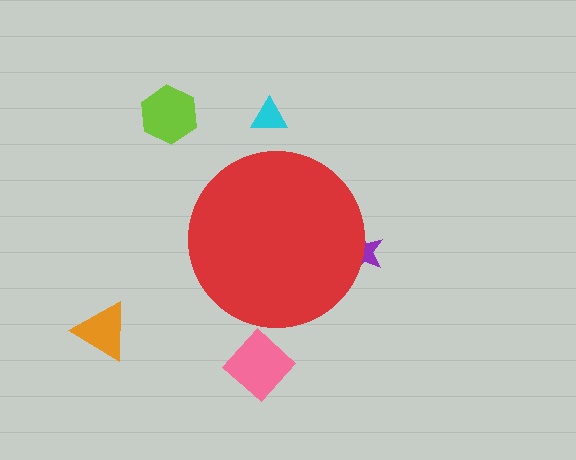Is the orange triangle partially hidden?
No, the orange triangle is fully visible.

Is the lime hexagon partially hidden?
No, the lime hexagon is fully visible.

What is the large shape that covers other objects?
A red circle.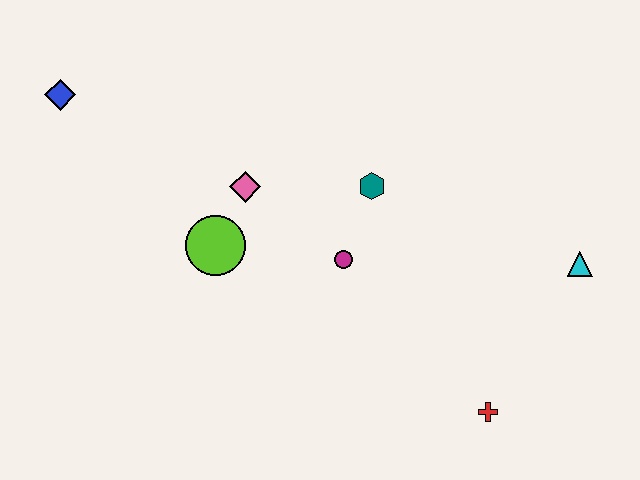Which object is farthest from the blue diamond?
The cyan triangle is farthest from the blue diamond.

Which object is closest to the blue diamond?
The pink diamond is closest to the blue diamond.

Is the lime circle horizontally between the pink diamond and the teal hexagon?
No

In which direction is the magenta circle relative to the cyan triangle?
The magenta circle is to the left of the cyan triangle.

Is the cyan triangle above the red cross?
Yes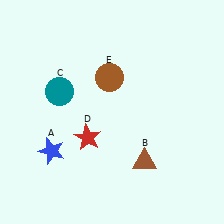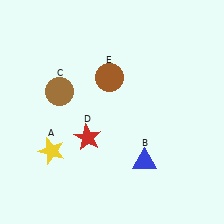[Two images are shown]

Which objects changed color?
A changed from blue to yellow. B changed from brown to blue. C changed from teal to brown.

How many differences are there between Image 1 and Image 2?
There are 3 differences between the two images.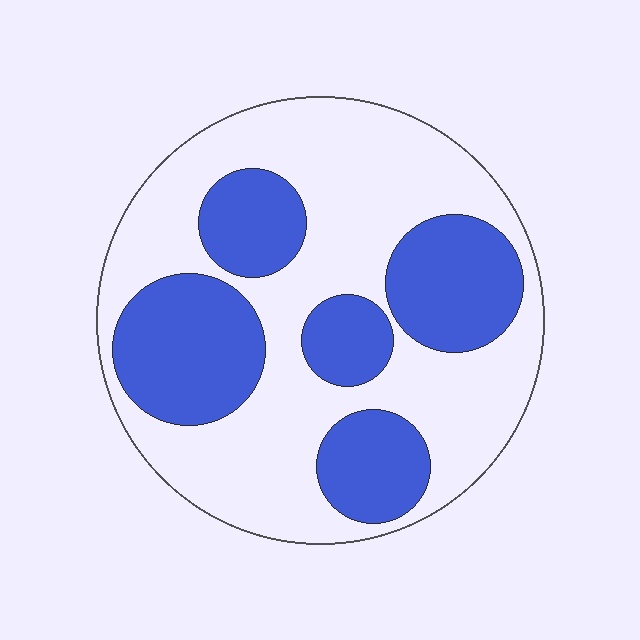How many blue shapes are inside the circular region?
5.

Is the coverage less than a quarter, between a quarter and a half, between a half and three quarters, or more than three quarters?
Between a quarter and a half.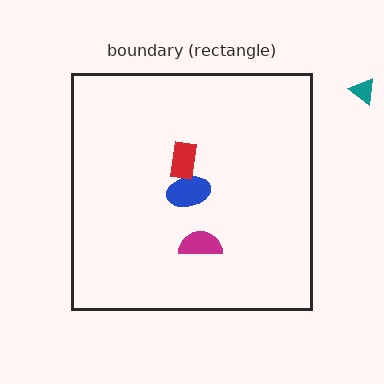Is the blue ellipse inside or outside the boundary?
Inside.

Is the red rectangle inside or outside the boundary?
Inside.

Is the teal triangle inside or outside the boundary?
Outside.